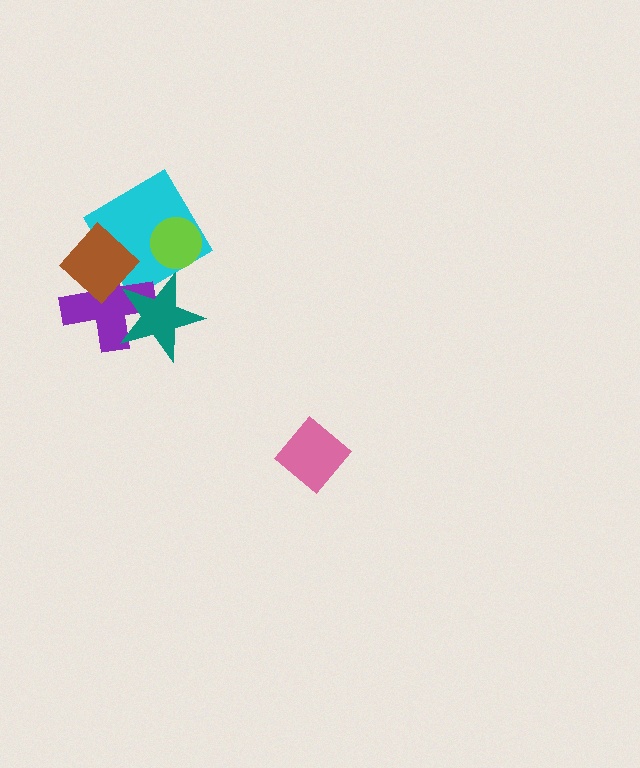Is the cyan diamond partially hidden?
Yes, it is partially covered by another shape.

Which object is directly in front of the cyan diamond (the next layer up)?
The purple cross is directly in front of the cyan diamond.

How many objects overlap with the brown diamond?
2 objects overlap with the brown diamond.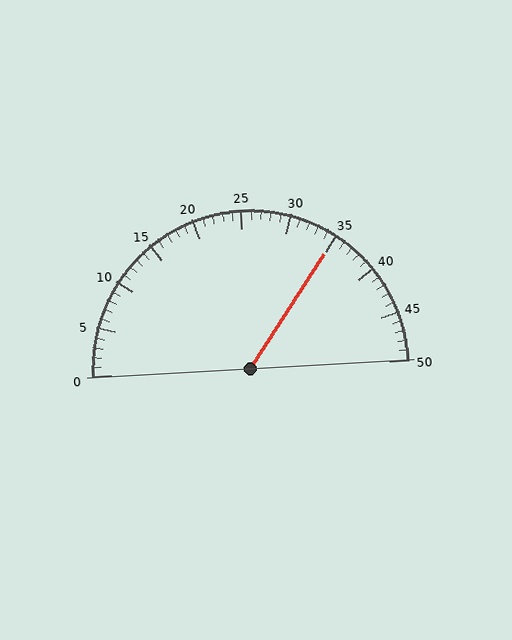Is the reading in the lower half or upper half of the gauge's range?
The reading is in the upper half of the range (0 to 50).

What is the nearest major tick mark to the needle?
The nearest major tick mark is 35.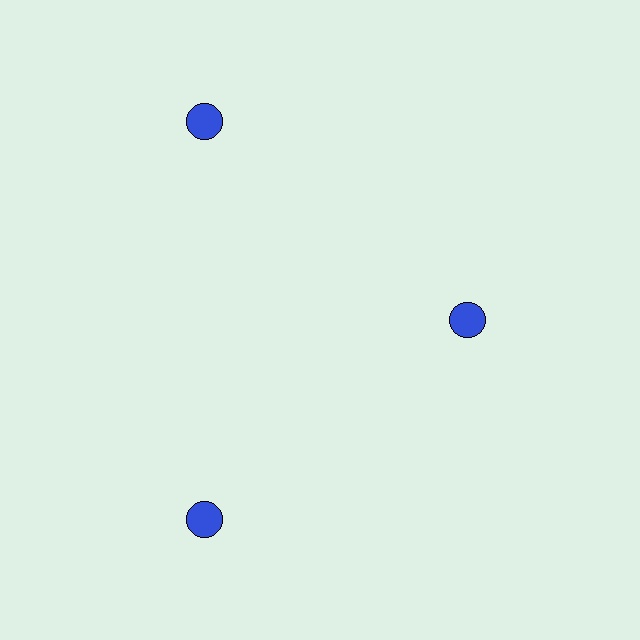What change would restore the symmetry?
The symmetry would be restored by moving it outward, back onto the ring so that all 3 circles sit at equal angles and equal distance from the center.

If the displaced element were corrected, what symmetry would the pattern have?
It would have 3-fold rotational symmetry — the pattern would map onto itself every 120 degrees.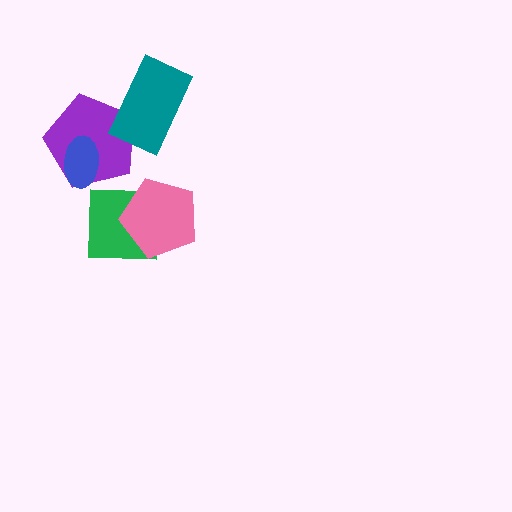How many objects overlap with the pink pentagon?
1 object overlaps with the pink pentagon.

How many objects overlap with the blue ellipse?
1 object overlaps with the blue ellipse.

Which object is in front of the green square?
The pink pentagon is in front of the green square.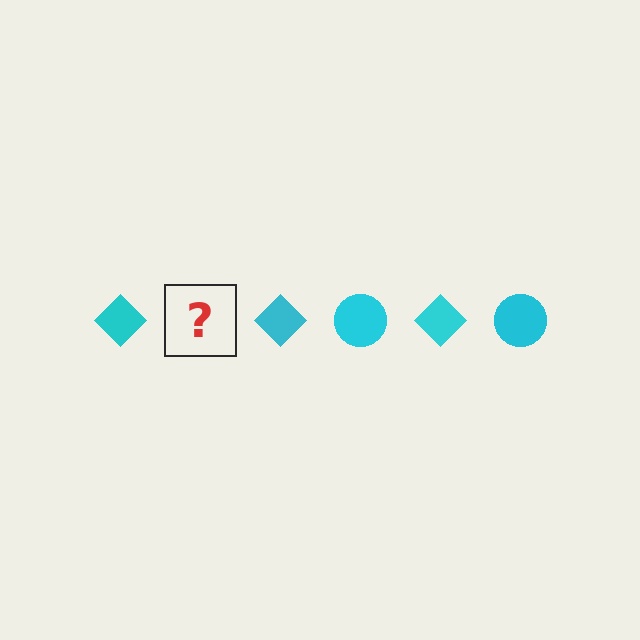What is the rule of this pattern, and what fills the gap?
The rule is that the pattern cycles through diamond, circle shapes in cyan. The gap should be filled with a cyan circle.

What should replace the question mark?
The question mark should be replaced with a cyan circle.